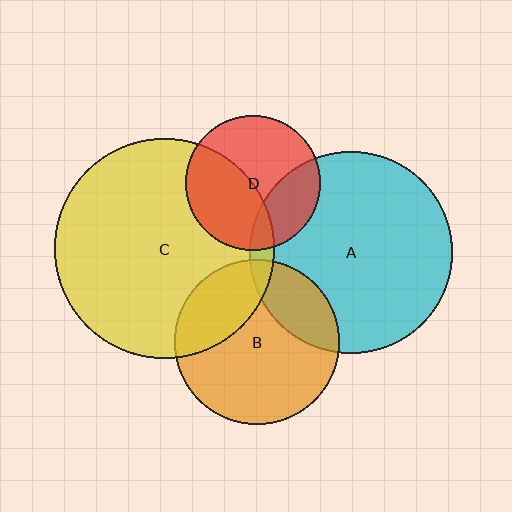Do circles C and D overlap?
Yes.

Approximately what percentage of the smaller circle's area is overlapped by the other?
Approximately 45%.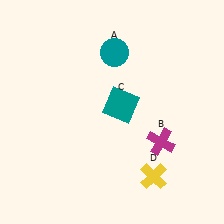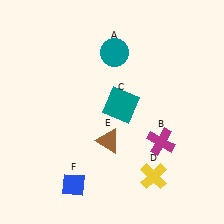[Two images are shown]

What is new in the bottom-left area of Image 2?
A blue diamond (F) was added in the bottom-left area of Image 2.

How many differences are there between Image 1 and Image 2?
There are 2 differences between the two images.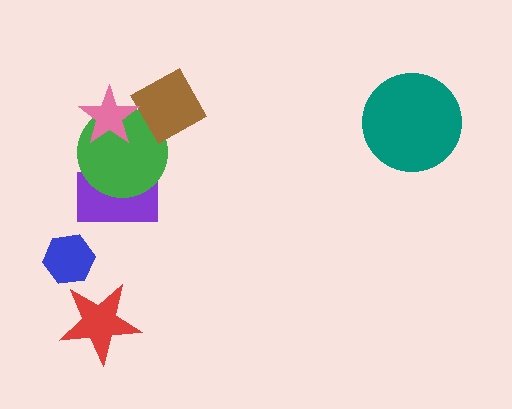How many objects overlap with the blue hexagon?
0 objects overlap with the blue hexagon.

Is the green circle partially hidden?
Yes, it is partially covered by another shape.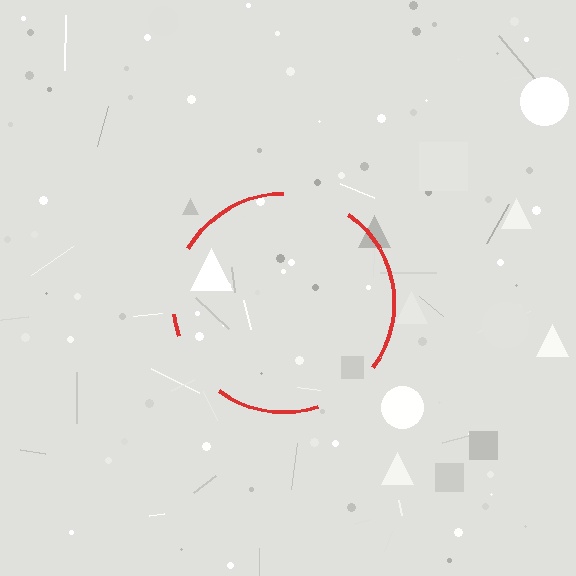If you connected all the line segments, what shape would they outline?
They would outline a circle.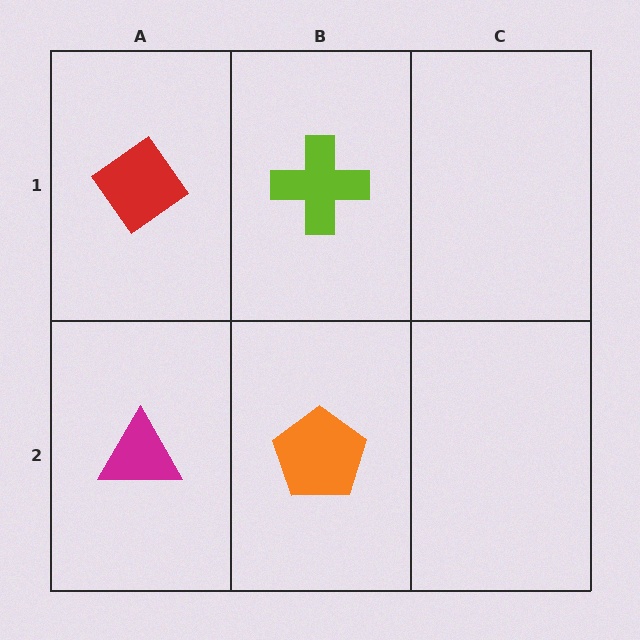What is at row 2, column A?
A magenta triangle.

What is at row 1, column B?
A lime cross.